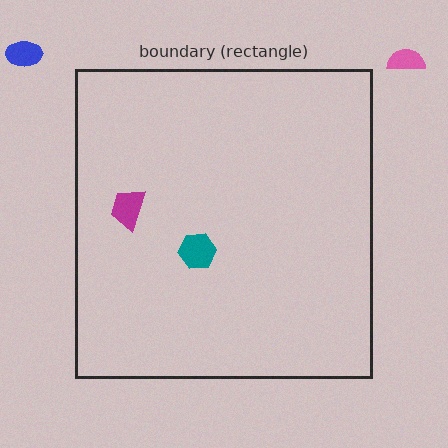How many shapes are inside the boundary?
2 inside, 2 outside.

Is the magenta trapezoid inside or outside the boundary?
Inside.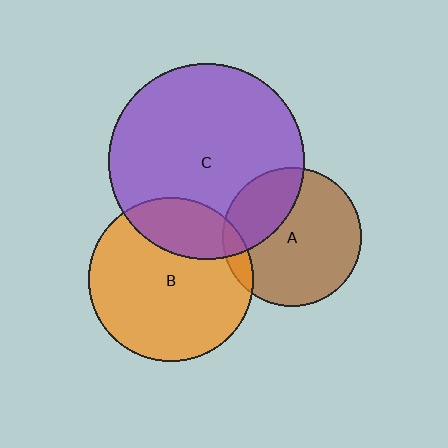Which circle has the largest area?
Circle C (purple).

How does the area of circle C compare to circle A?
Approximately 2.0 times.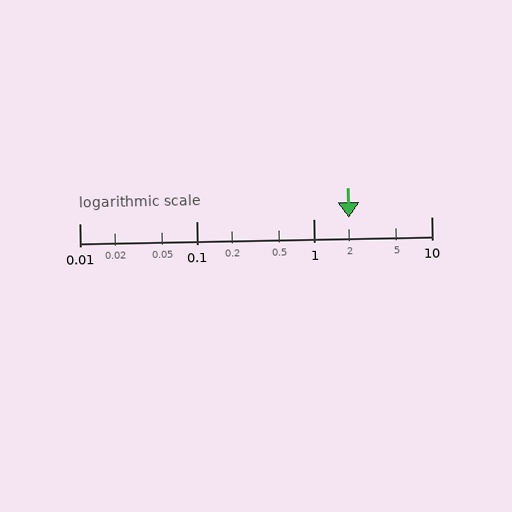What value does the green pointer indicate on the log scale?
The pointer indicates approximately 2.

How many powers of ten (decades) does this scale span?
The scale spans 3 decades, from 0.01 to 10.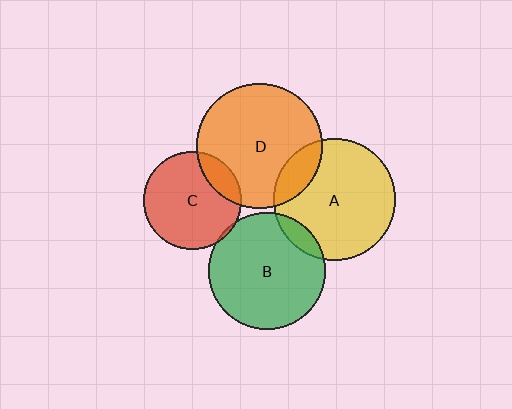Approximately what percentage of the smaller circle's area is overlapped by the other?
Approximately 5%.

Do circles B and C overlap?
Yes.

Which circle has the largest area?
Circle D (orange).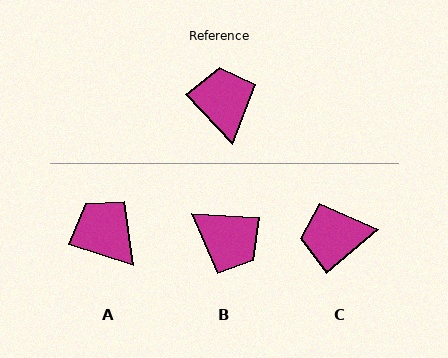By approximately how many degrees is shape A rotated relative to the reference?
Approximately 29 degrees counter-clockwise.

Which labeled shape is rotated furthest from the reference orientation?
B, about 136 degrees away.